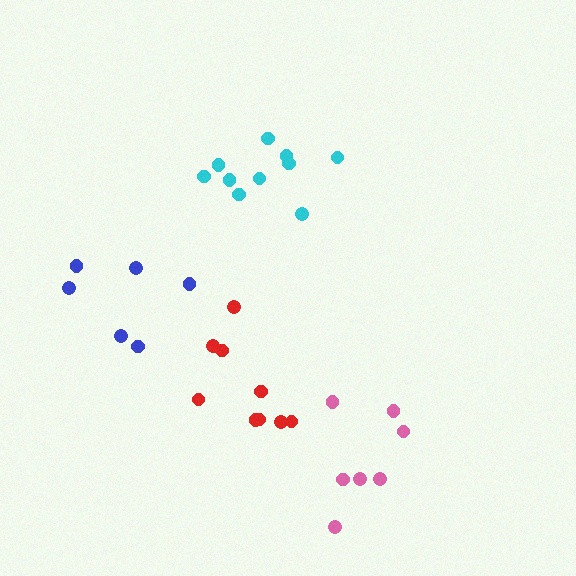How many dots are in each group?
Group 1: 10 dots, Group 2: 9 dots, Group 3: 7 dots, Group 4: 6 dots (32 total).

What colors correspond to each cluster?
The clusters are colored: cyan, red, pink, blue.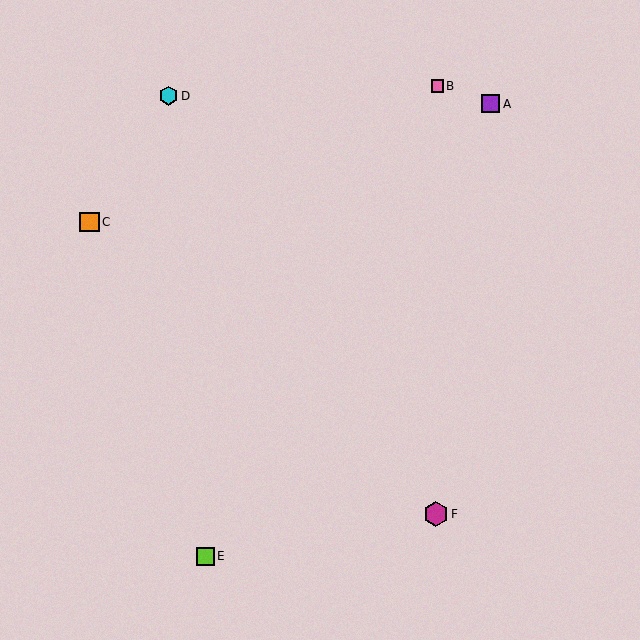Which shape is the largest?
The magenta hexagon (labeled F) is the largest.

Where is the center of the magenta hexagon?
The center of the magenta hexagon is at (436, 514).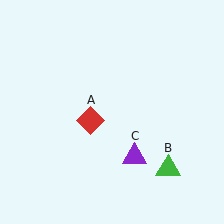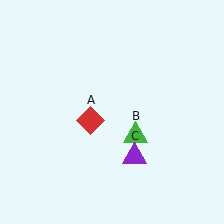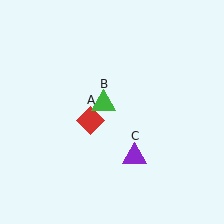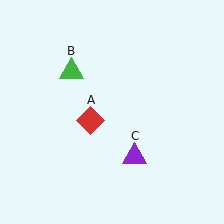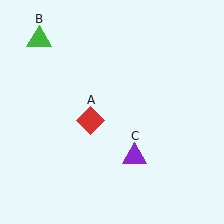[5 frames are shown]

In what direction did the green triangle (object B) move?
The green triangle (object B) moved up and to the left.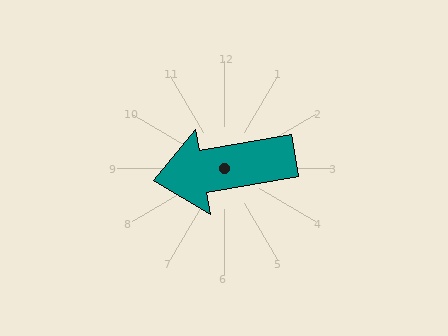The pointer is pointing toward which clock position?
Roughly 9 o'clock.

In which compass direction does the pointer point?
West.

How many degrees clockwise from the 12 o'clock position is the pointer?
Approximately 260 degrees.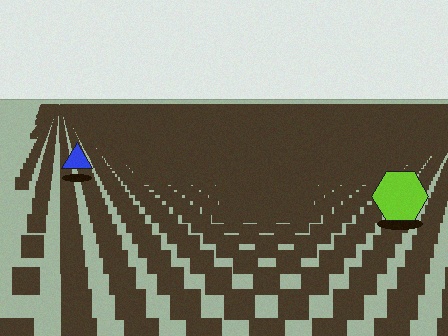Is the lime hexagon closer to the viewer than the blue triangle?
Yes. The lime hexagon is closer — you can tell from the texture gradient: the ground texture is coarser near it.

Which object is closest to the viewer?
The lime hexagon is closest. The texture marks near it are larger and more spread out.